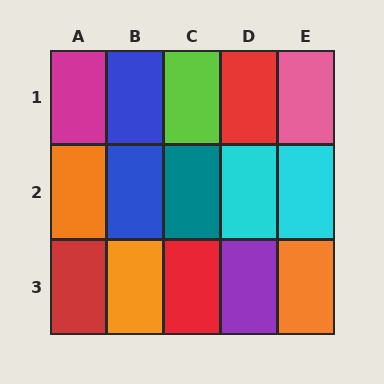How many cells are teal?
1 cell is teal.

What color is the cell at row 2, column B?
Blue.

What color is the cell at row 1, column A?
Magenta.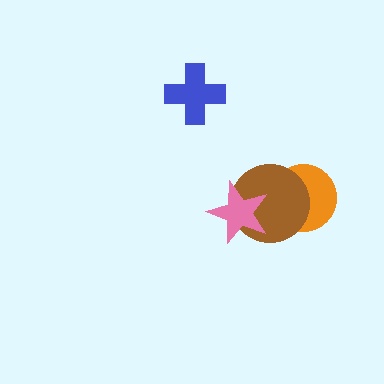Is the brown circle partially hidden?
Yes, it is partially covered by another shape.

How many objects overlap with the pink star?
1 object overlaps with the pink star.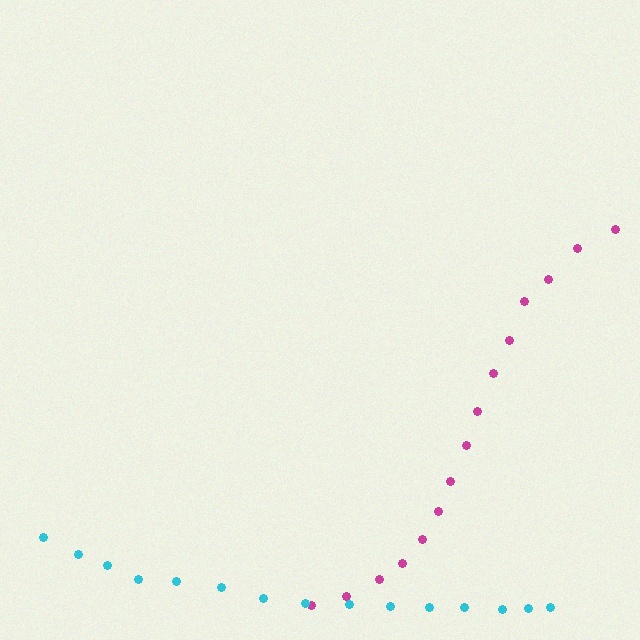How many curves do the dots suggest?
There are 2 distinct paths.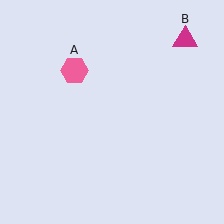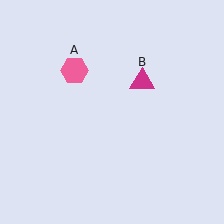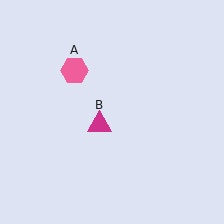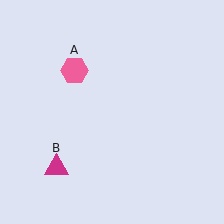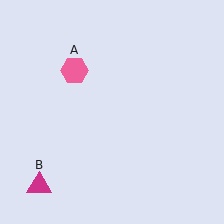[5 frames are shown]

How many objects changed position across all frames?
1 object changed position: magenta triangle (object B).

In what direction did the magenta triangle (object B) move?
The magenta triangle (object B) moved down and to the left.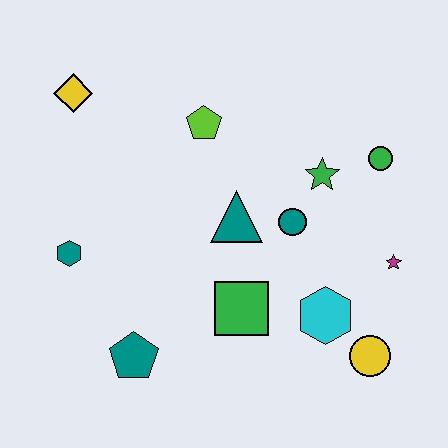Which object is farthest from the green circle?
The teal hexagon is farthest from the green circle.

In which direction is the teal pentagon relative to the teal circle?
The teal pentagon is to the left of the teal circle.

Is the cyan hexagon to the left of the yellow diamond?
No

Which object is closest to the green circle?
The green star is closest to the green circle.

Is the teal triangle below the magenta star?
No